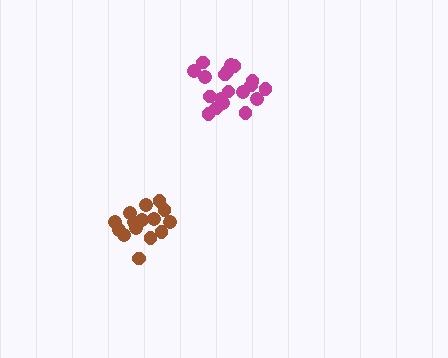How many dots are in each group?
Group 1: 19 dots, Group 2: 15 dots (34 total).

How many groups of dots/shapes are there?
There are 2 groups.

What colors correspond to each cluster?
The clusters are colored: magenta, brown.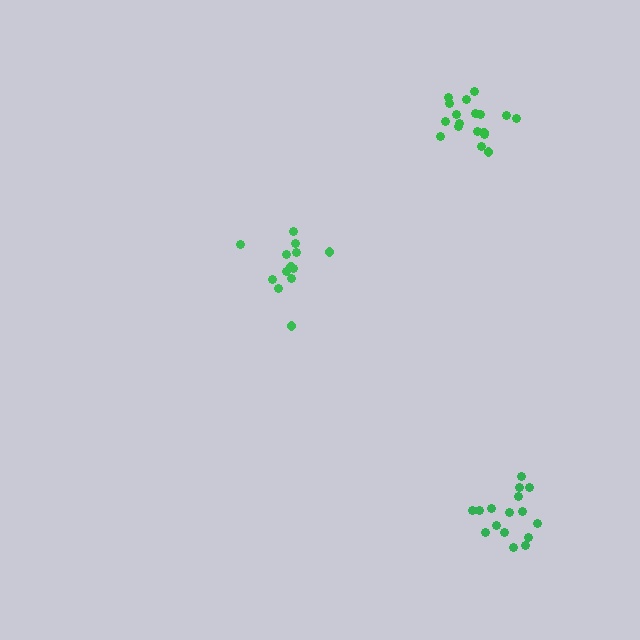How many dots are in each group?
Group 1: 13 dots, Group 2: 16 dots, Group 3: 18 dots (47 total).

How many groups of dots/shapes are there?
There are 3 groups.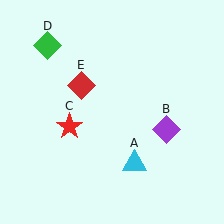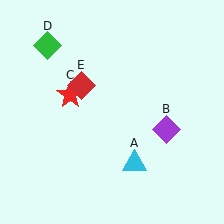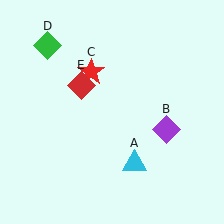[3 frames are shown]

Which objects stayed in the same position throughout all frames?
Cyan triangle (object A) and purple diamond (object B) and green diamond (object D) and red diamond (object E) remained stationary.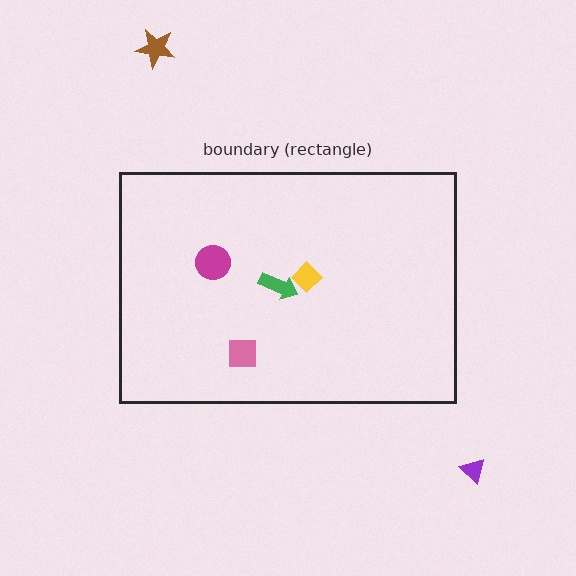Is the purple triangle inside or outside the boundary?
Outside.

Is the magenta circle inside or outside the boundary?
Inside.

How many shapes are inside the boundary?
4 inside, 2 outside.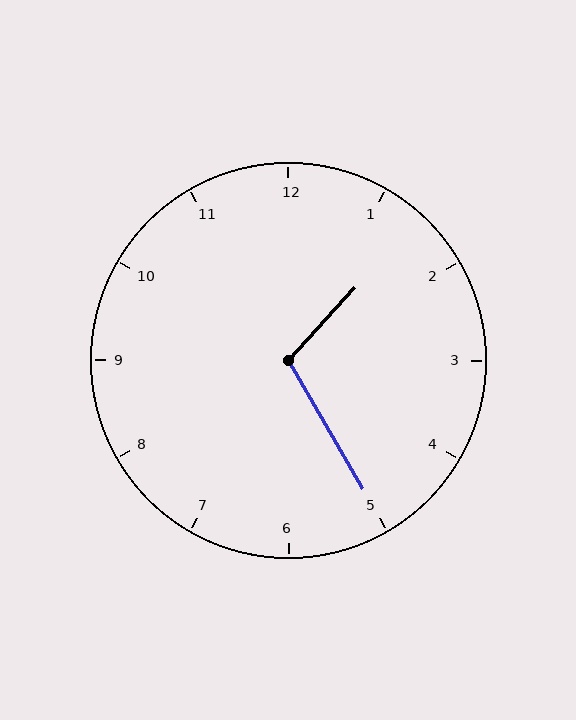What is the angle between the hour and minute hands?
Approximately 108 degrees.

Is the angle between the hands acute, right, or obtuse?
It is obtuse.